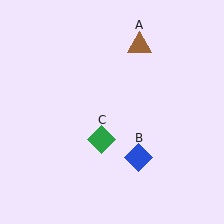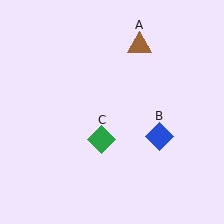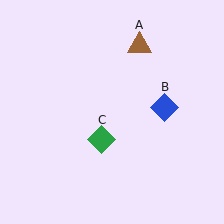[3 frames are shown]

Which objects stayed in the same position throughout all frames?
Brown triangle (object A) and green diamond (object C) remained stationary.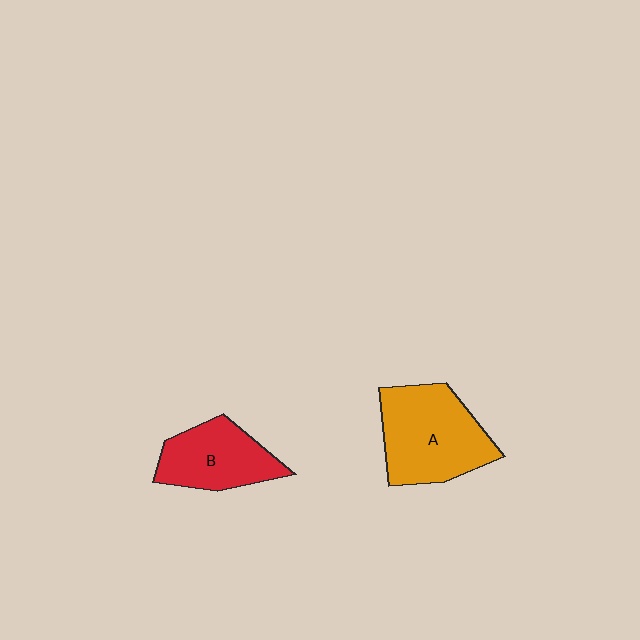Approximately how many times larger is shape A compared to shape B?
Approximately 1.4 times.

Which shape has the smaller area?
Shape B (red).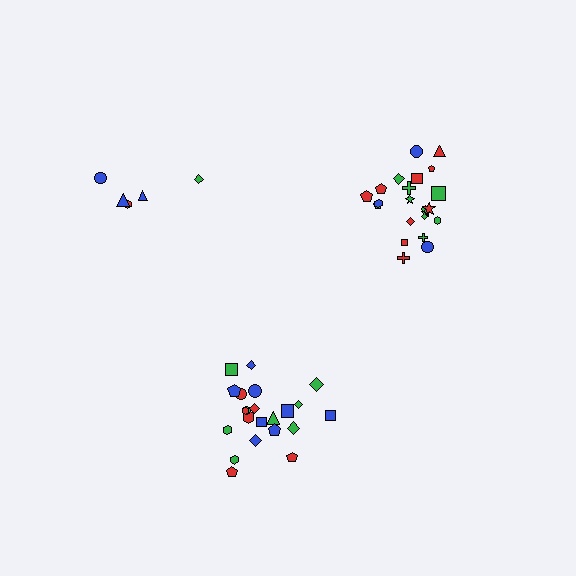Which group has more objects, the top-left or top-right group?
The top-right group.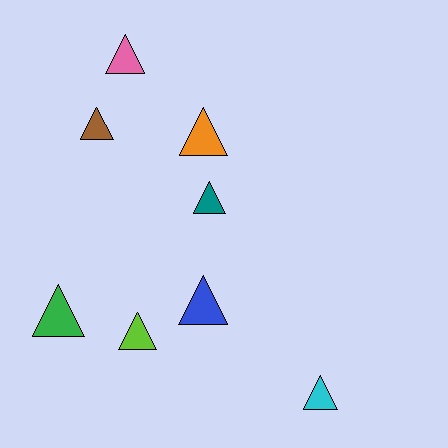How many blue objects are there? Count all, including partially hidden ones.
There is 1 blue object.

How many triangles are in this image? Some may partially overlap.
There are 8 triangles.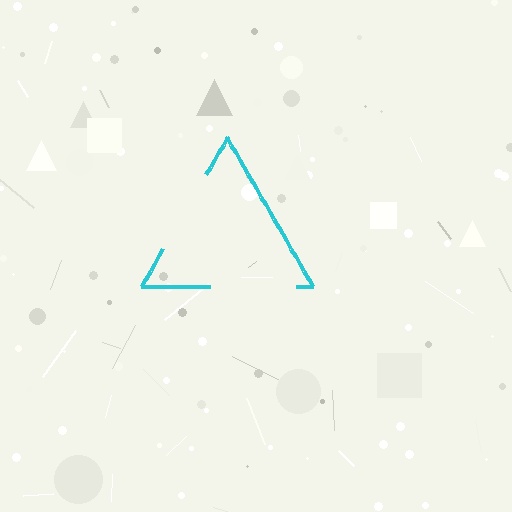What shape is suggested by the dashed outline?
The dashed outline suggests a triangle.